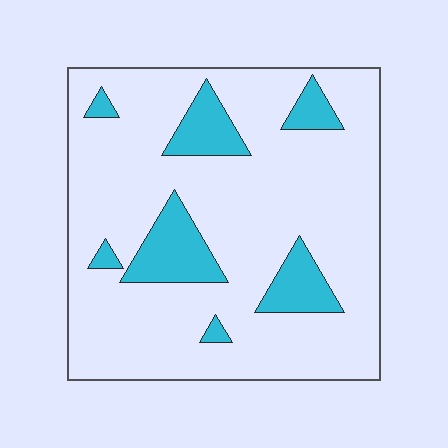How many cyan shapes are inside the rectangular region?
7.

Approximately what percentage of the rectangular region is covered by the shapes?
Approximately 15%.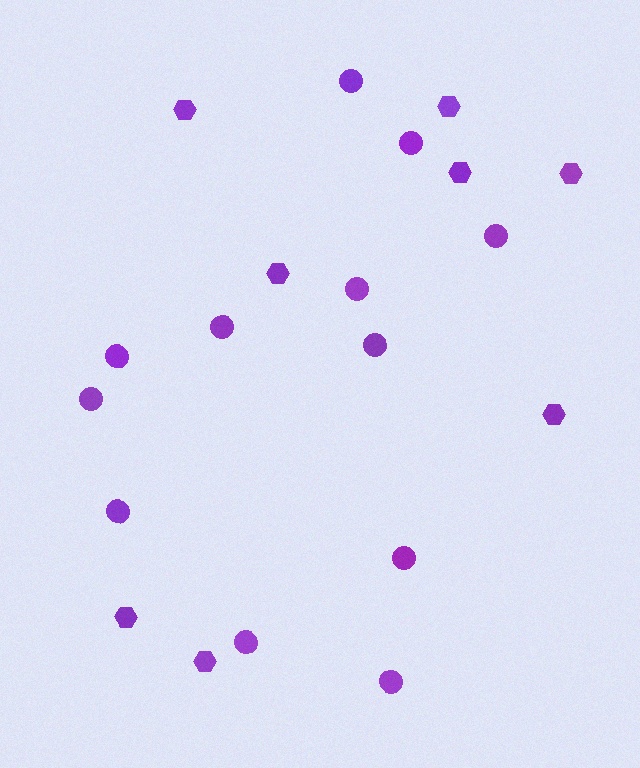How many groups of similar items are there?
There are 2 groups: one group of circles (12) and one group of hexagons (8).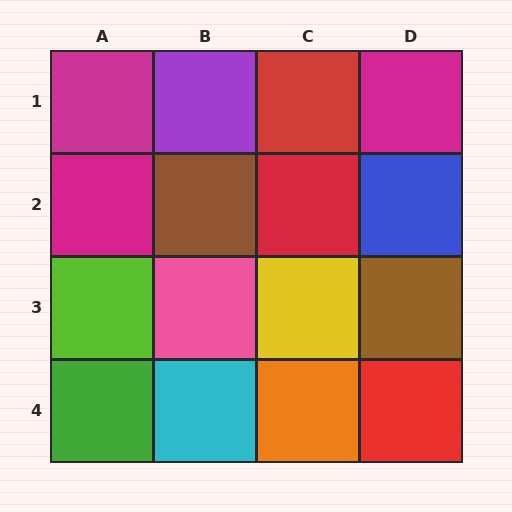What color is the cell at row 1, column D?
Magenta.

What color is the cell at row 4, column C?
Orange.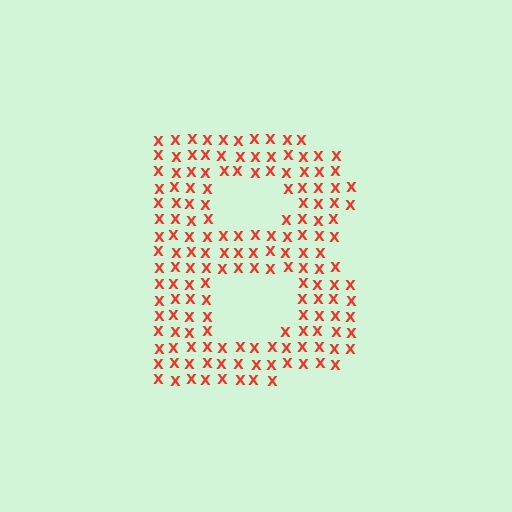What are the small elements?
The small elements are letter X's.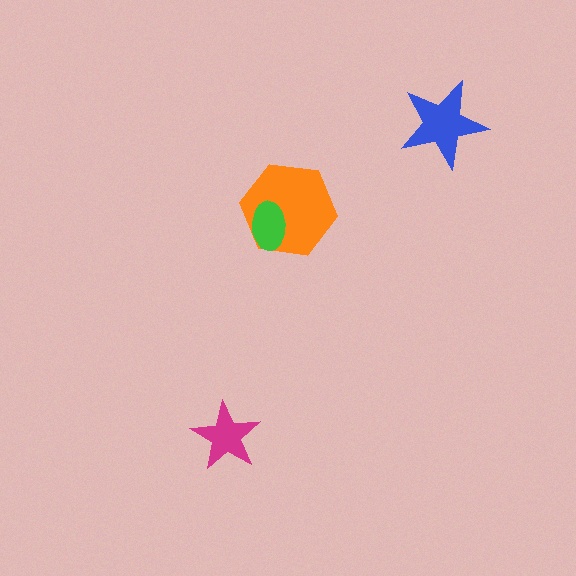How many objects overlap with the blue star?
0 objects overlap with the blue star.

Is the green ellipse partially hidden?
No, no other shape covers it.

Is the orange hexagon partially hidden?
Yes, it is partially covered by another shape.